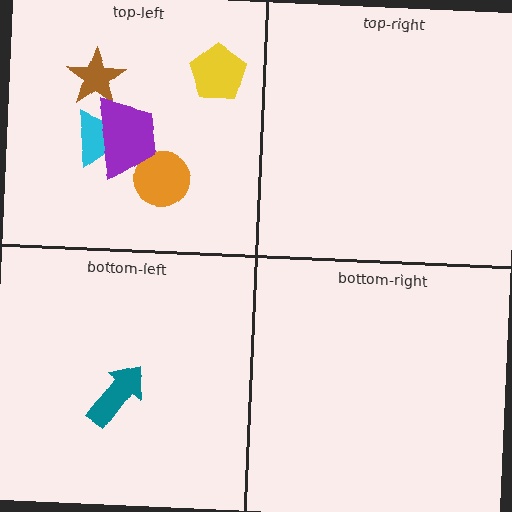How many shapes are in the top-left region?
5.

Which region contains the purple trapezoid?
The top-left region.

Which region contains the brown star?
The top-left region.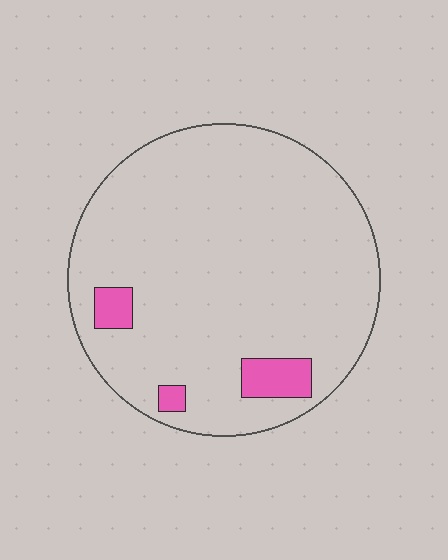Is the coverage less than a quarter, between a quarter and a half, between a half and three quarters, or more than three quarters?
Less than a quarter.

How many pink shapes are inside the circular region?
3.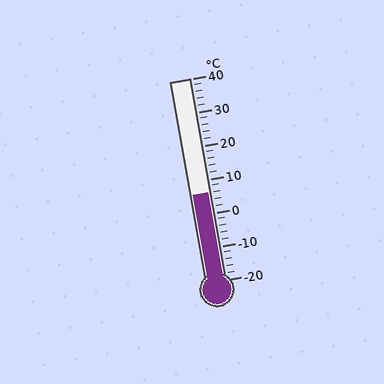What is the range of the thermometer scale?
The thermometer scale ranges from -20°C to 40°C.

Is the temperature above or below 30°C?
The temperature is below 30°C.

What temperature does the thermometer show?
The thermometer shows approximately 6°C.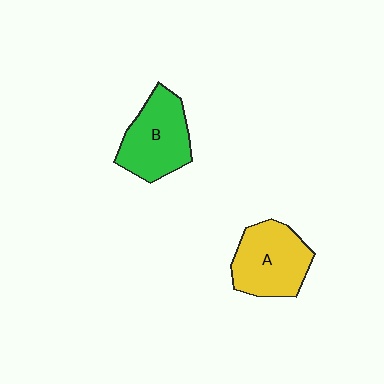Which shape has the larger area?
Shape A (yellow).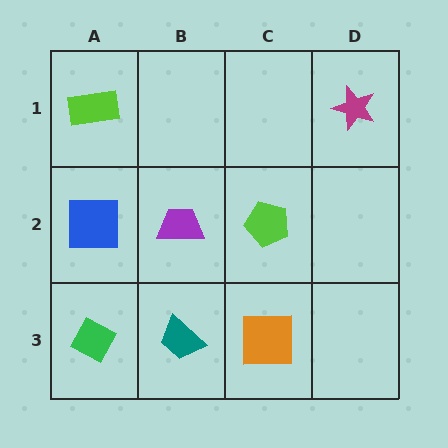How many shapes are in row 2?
3 shapes.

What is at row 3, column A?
A green diamond.